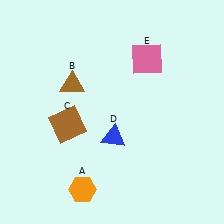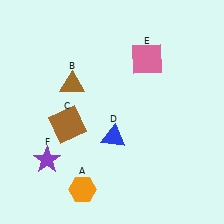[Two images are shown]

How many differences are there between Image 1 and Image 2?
There is 1 difference between the two images.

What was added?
A purple star (F) was added in Image 2.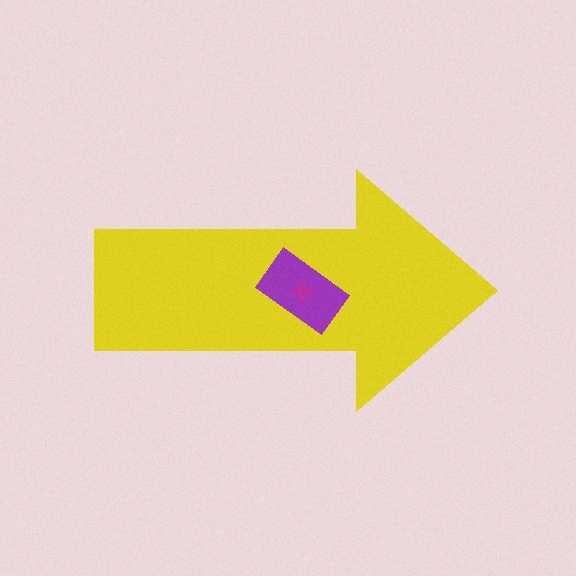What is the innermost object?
The magenta cross.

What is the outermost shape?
The yellow arrow.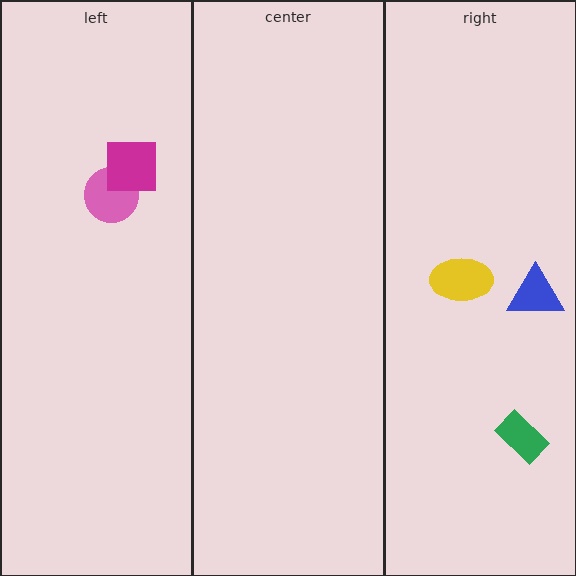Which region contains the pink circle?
The left region.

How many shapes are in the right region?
3.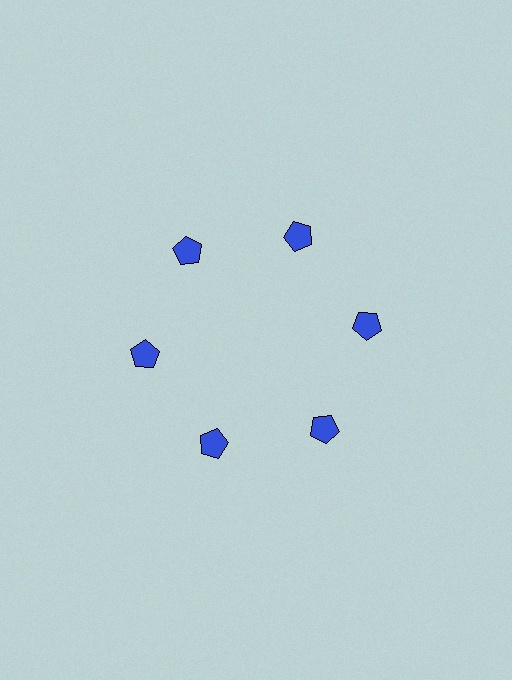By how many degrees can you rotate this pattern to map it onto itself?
The pattern maps onto itself every 60 degrees of rotation.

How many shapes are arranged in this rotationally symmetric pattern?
There are 6 shapes, arranged in 6 groups of 1.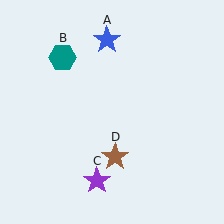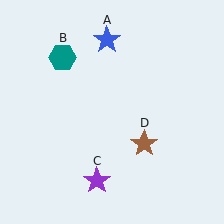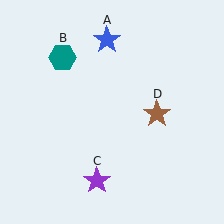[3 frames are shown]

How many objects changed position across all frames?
1 object changed position: brown star (object D).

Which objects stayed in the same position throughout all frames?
Blue star (object A) and teal hexagon (object B) and purple star (object C) remained stationary.